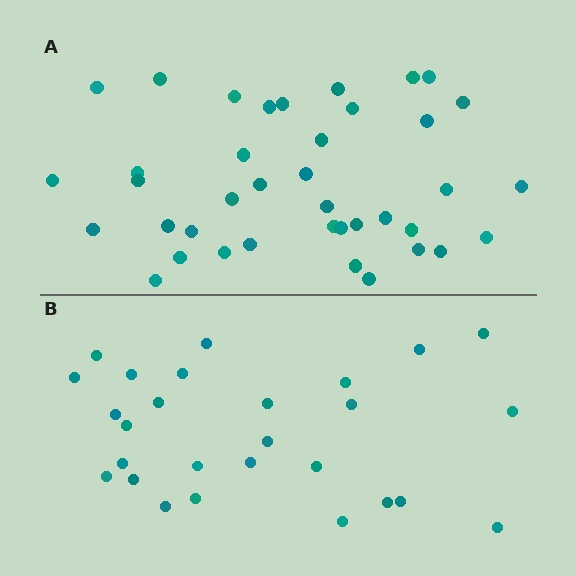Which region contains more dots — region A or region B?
Region A (the top region) has more dots.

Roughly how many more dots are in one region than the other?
Region A has roughly 12 or so more dots than region B.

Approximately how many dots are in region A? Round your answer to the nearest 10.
About 40 dots. (The exact count is 39, which rounds to 40.)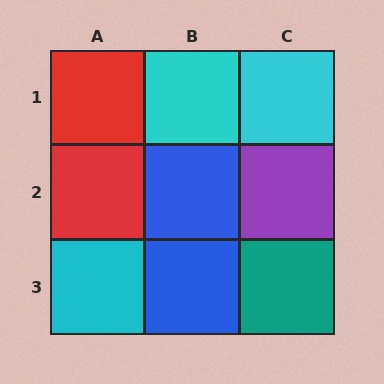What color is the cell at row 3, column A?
Cyan.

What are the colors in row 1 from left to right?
Red, cyan, cyan.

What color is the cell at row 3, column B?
Blue.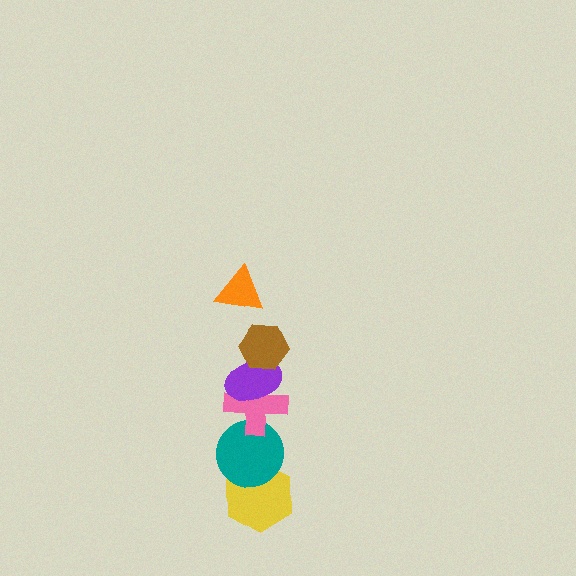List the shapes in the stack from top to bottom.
From top to bottom: the orange triangle, the brown hexagon, the purple ellipse, the pink cross, the teal circle, the yellow hexagon.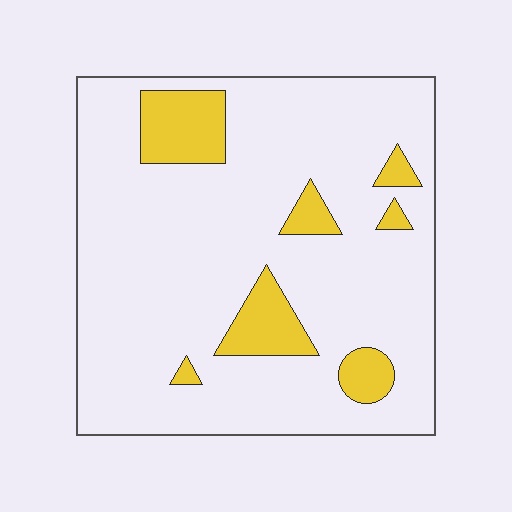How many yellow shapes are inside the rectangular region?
7.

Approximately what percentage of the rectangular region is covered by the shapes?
Approximately 15%.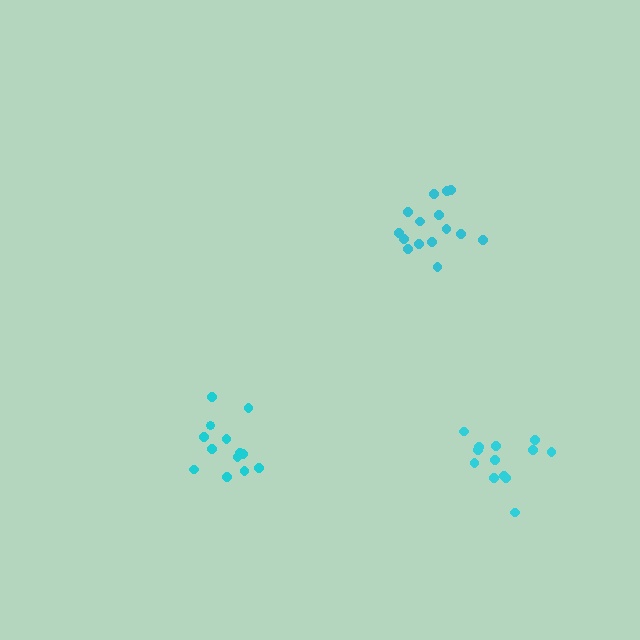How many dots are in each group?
Group 1: 13 dots, Group 2: 13 dots, Group 3: 15 dots (41 total).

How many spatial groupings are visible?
There are 3 spatial groupings.